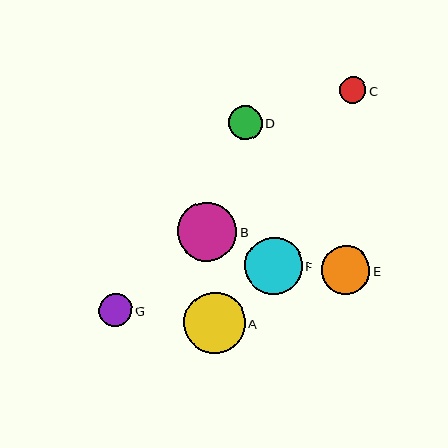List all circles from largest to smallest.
From largest to smallest: A, B, F, E, D, G, C.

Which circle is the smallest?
Circle C is the smallest with a size of approximately 27 pixels.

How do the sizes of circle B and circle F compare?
Circle B and circle F are approximately the same size.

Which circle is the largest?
Circle A is the largest with a size of approximately 62 pixels.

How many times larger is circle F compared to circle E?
Circle F is approximately 1.2 times the size of circle E.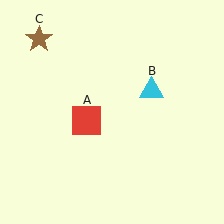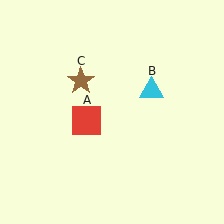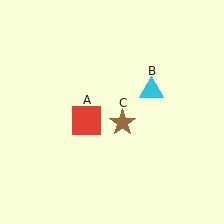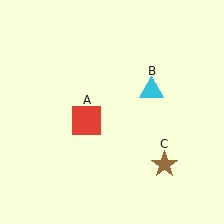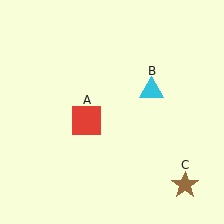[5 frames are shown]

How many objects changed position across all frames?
1 object changed position: brown star (object C).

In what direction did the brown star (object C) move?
The brown star (object C) moved down and to the right.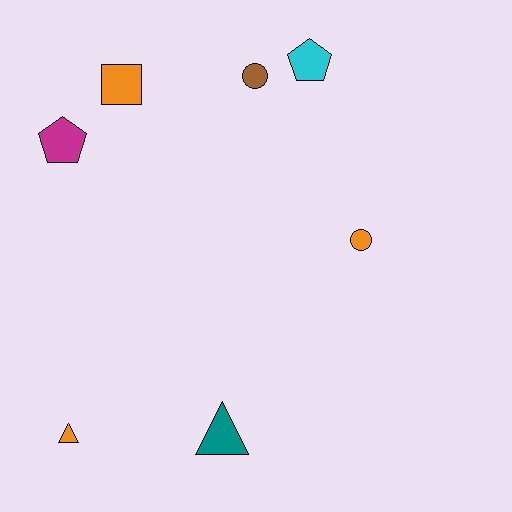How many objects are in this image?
There are 7 objects.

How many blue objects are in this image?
There are no blue objects.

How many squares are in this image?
There is 1 square.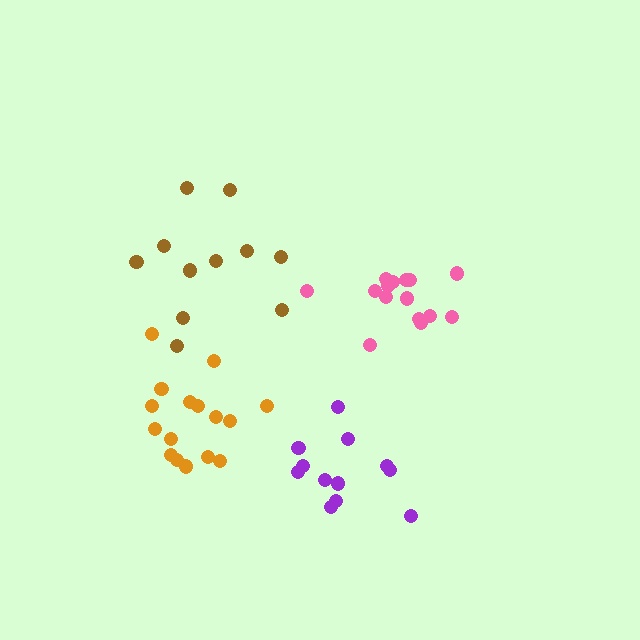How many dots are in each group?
Group 1: 12 dots, Group 2: 16 dots, Group 3: 15 dots, Group 4: 11 dots (54 total).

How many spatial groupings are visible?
There are 4 spatial groupings.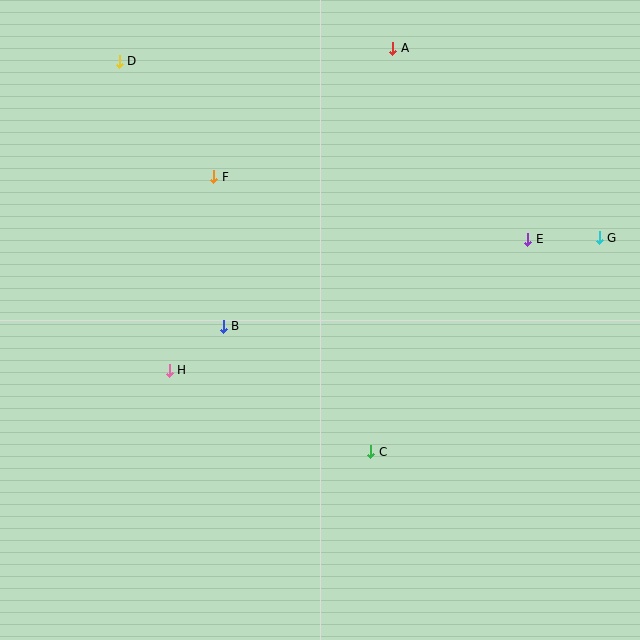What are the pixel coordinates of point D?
Point D is at (119, 61).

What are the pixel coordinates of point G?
Point G is at (599, 238).